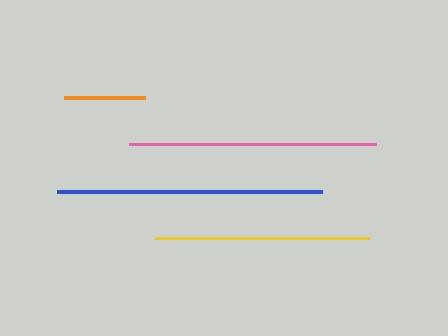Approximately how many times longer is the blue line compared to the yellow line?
The blue line is approximately 1.2 times the length of the yellow line.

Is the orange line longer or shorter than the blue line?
The blue line is longer than the orange line.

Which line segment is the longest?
The blue line is the longest at approximately 265 pixels.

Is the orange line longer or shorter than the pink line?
The pink line is longer than the orange line.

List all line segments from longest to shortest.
From longest to shortest: blue, pink, yellow, orange.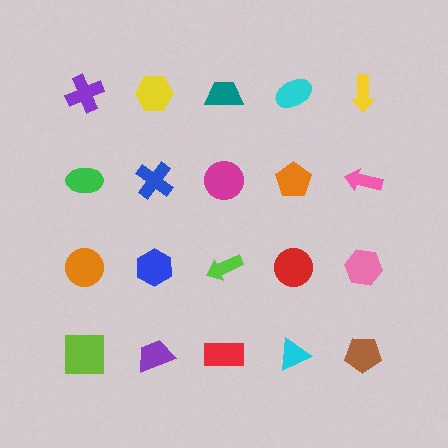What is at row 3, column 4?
A red circle.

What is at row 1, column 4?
A cyan ellipse.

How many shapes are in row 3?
5 shapes.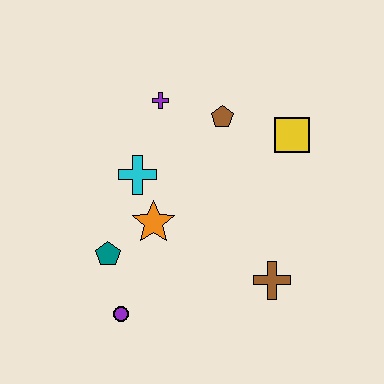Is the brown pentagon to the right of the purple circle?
Yes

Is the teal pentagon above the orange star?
No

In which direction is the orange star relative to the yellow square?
The orange star is to the left of the yellow square.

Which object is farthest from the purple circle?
The yellow square is farthest from the purple circle.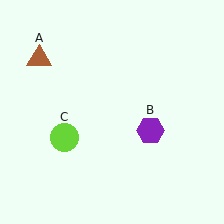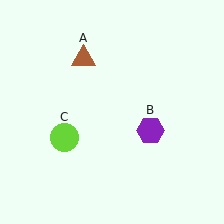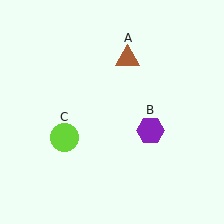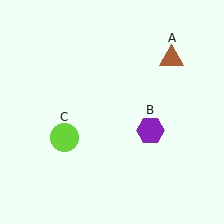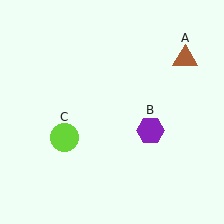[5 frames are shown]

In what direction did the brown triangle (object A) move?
The brown triangle (object A) moved right.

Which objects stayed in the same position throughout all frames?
Purple hexagon (object B) and lime circle (object C) remained stationary.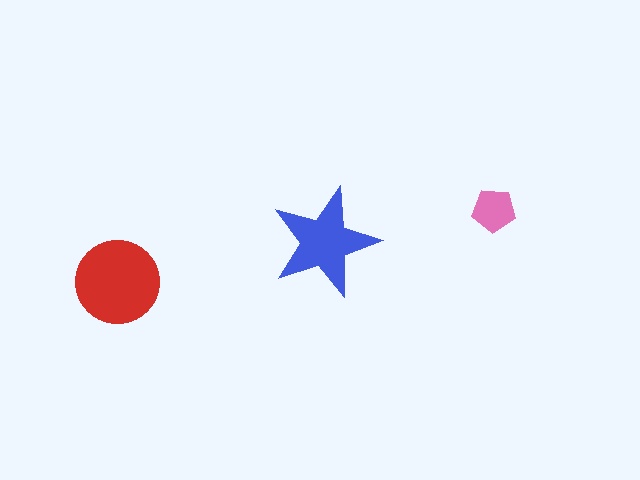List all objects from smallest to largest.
The pink pentagon, the blue star, the red circle.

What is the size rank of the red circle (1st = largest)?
1st.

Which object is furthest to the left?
The red circle is leftmost.